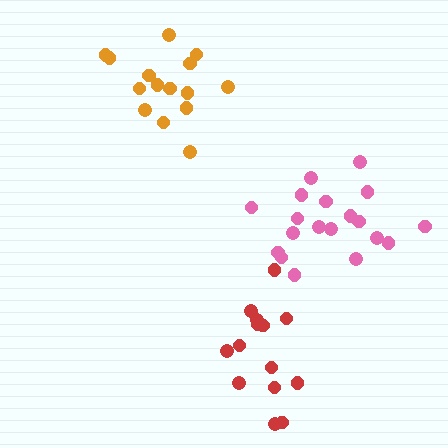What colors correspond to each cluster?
The clusters are colored: orange, red, pink.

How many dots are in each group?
Group 1: 15 dots, Group 2: 14 dots, Group 3: 19 dots (48 total).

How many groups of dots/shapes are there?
There are 3 groups.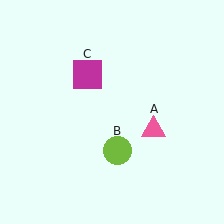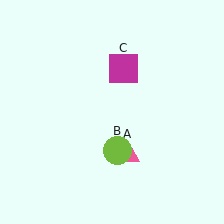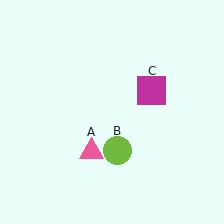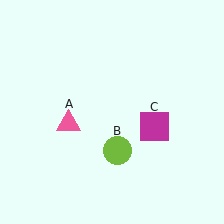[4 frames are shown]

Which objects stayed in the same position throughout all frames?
Lime circle (object B) remained stationary.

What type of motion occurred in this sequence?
The pink triangle (object A), magenta square (object C) rotated clockwise around the center of the scene.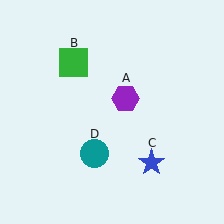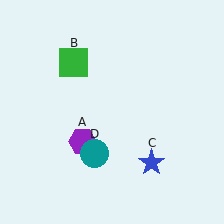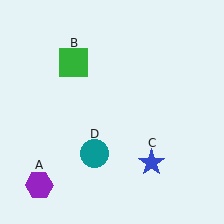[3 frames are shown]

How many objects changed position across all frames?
1 object changed position: purple hexagon (object A).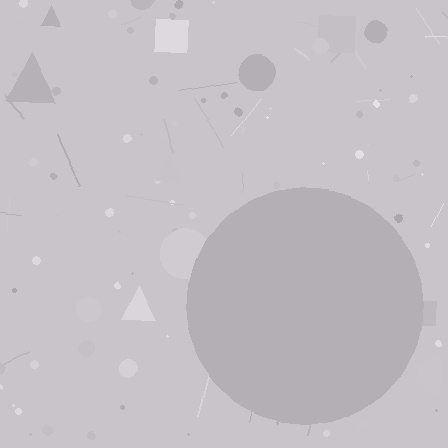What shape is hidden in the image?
A circle is hidden in the image.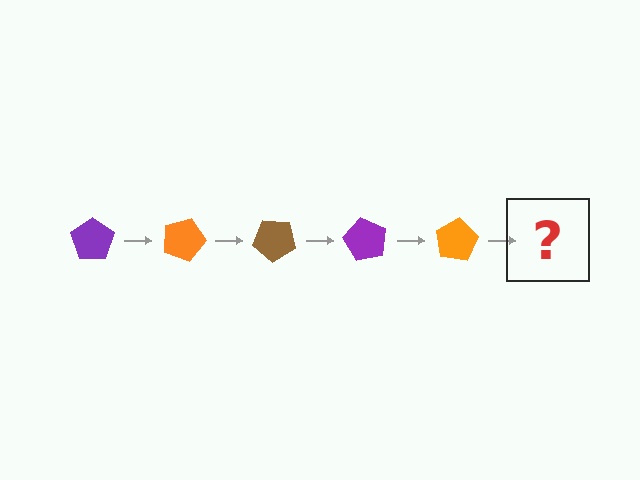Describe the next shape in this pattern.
It should be a brown pentagon, rotated 100 degrees from the start.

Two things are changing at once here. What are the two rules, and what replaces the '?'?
The two rules are that it rotates 20 degrees each step and the color cycles through purple, orange, and brown. The '?' should be a brown pentagon, rotated 100 degrees from the start.